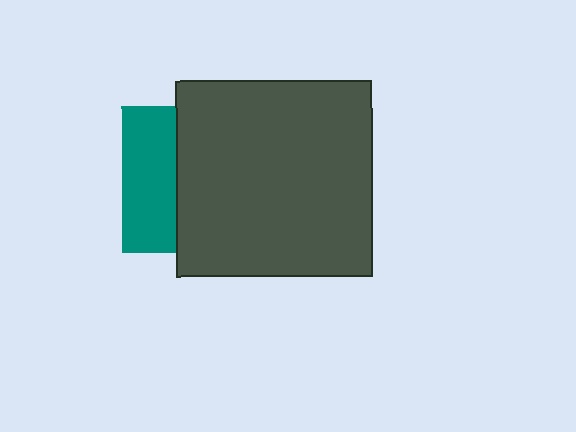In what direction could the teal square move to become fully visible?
The teal square could move left. That would shift it out from behind the dark gray square entirely.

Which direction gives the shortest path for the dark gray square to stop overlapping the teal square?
Moving right gives the shortest separation.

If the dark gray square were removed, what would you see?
You would see the complete teal square.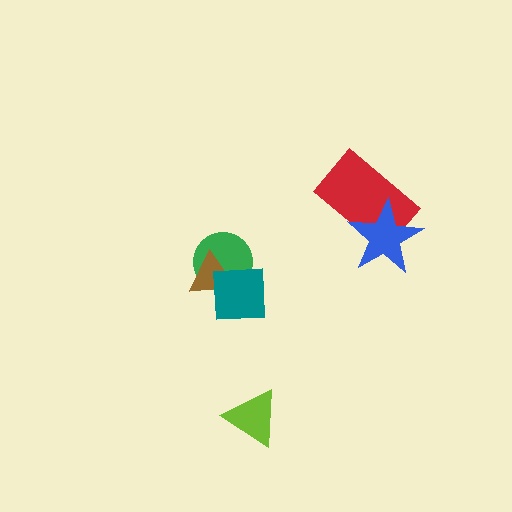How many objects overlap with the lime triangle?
0 objects overlap with the lime triangle.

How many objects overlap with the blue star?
1 object overlaps with the blue star.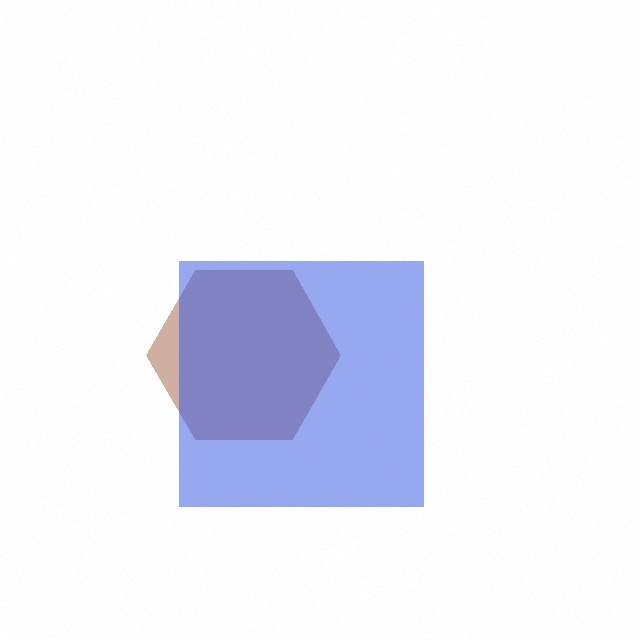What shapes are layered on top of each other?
The layered shapes are: a brown hexagon, a blue square.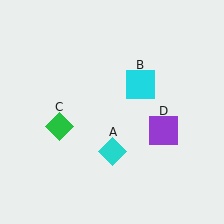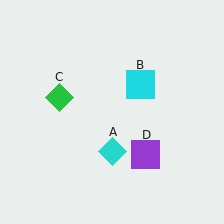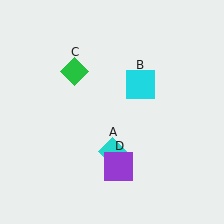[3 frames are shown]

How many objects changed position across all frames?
2 objects changed position: green diamond (object C), purple square (object D).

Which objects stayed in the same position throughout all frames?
Cyan diamond (object A) and cyan square (object B) remained stationary.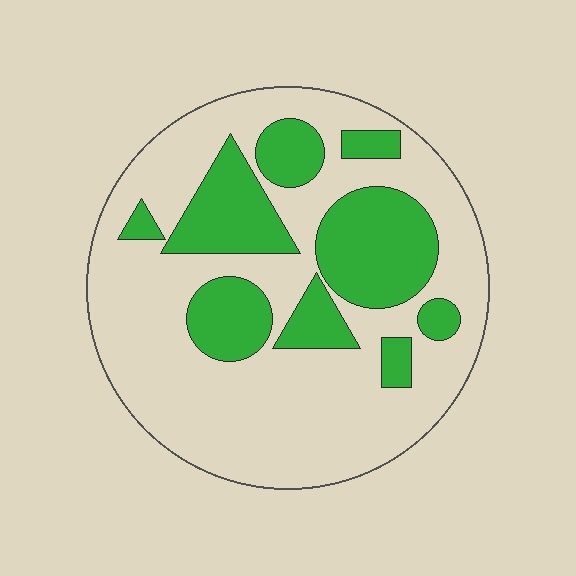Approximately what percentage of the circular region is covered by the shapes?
Approximately 30%.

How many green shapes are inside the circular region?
9.